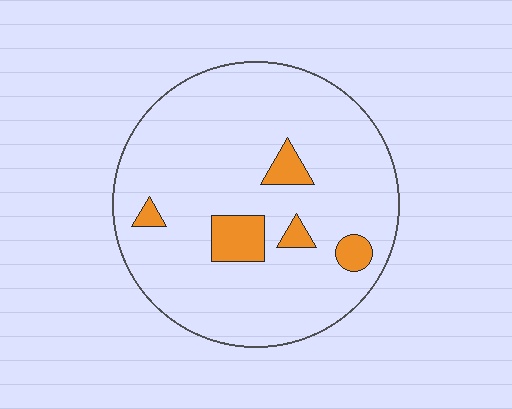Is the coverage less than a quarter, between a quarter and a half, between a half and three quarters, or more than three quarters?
Less than a quarter.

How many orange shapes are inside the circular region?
5.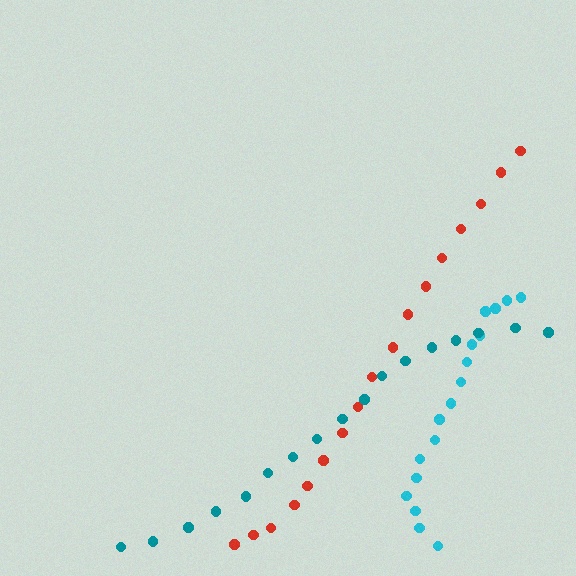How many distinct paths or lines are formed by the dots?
There are 3 distinct paths.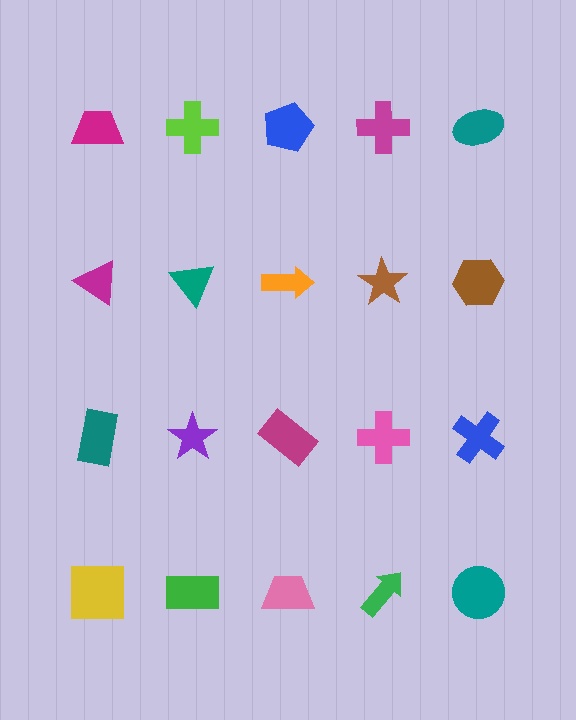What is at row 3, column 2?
A purple star.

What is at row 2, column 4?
A brown star.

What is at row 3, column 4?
A pink cross.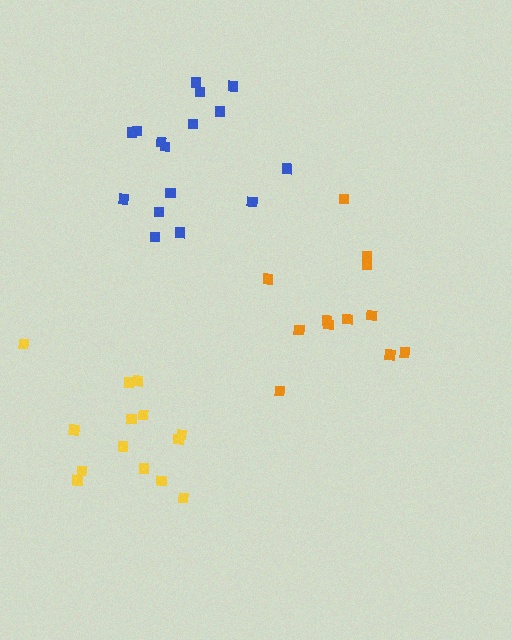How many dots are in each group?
Group 1: 12 dots, Group 2: 16 dots, Group 3: 14 dots (42 total).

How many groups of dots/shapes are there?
There are 3 groups.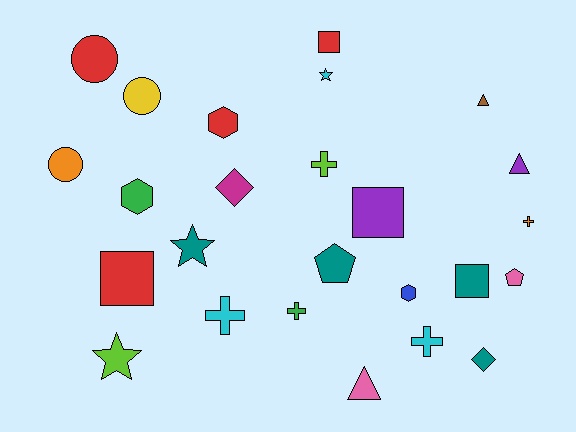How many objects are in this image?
There are 25 objects.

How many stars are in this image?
There are 3 stars.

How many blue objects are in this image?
There is 1 blue object.